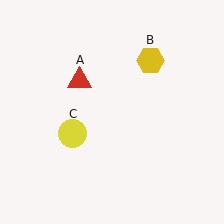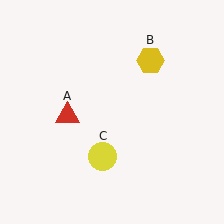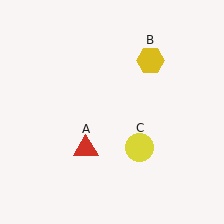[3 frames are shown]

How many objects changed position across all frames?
2 objects changed position: red triangle (object A), yellow circle (object C).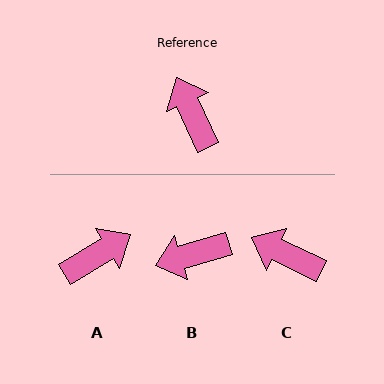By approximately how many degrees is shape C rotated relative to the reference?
Approximately 40 degrees counter-clockwise.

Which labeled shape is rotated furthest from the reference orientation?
A, about 83 degrees away.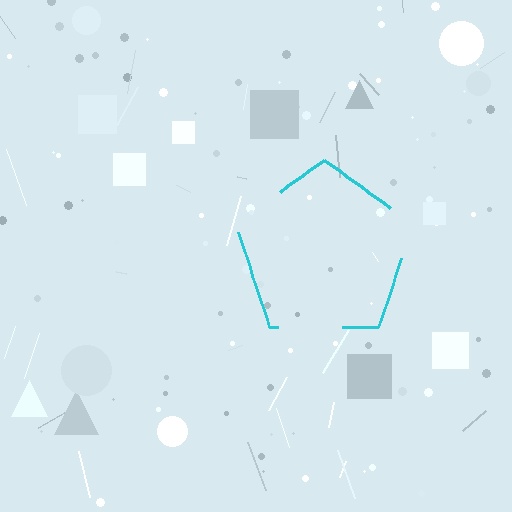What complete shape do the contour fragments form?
The contour fragments form a pentagon.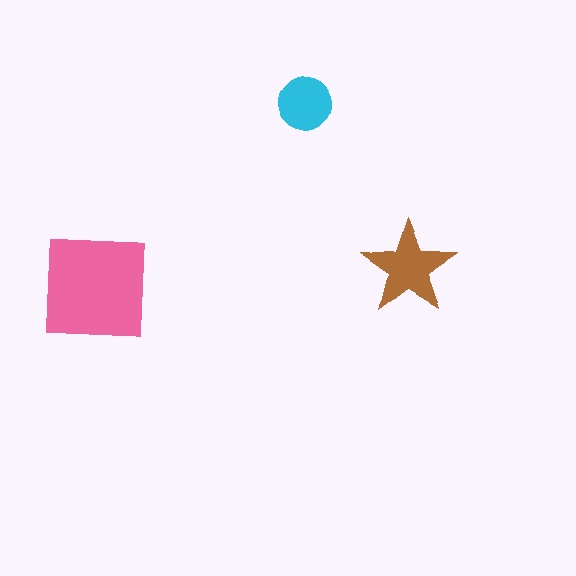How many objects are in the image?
There are 3 objects in the image.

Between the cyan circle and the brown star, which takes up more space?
The brown star.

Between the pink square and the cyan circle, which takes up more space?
The pink square.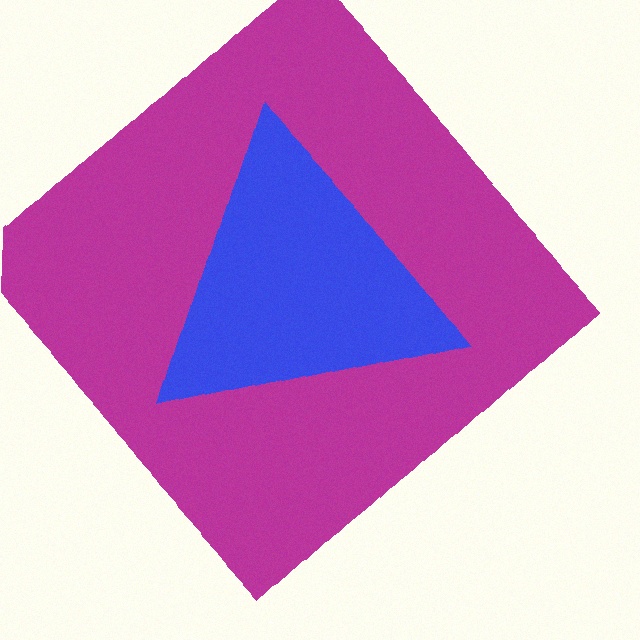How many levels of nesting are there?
2.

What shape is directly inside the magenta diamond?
The blue triangle.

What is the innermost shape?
The blue triangle.